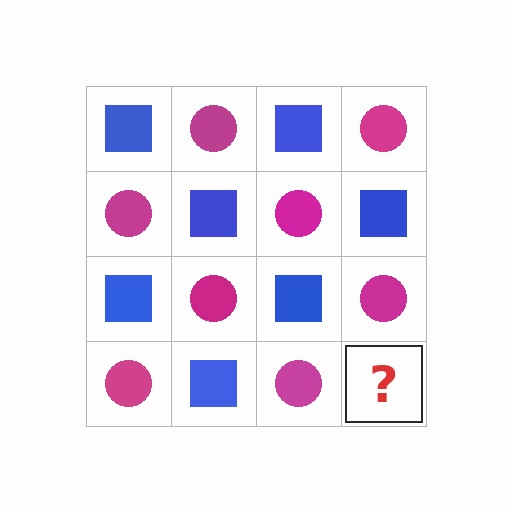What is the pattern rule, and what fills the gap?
The rule is that it alternates blue square and magenta circle in a checkerboard pattern. The gap should be filled with a blue square.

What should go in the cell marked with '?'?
The missing cell should contain a blue square.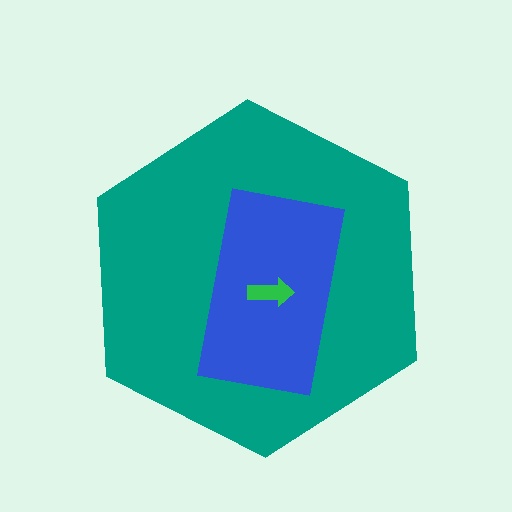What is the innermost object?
The green arrow.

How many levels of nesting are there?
3.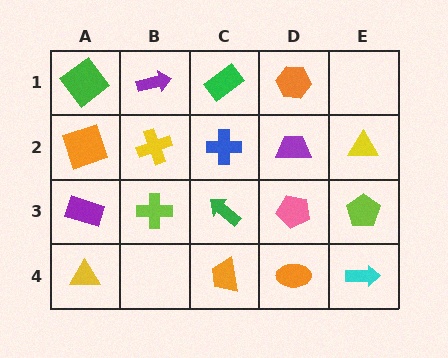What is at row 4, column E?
A cyan arrow.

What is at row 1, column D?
An orange hexagon.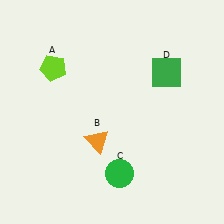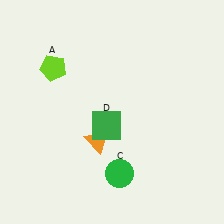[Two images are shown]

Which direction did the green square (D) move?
The green square (D) moved left.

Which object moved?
The green square (D) moved left.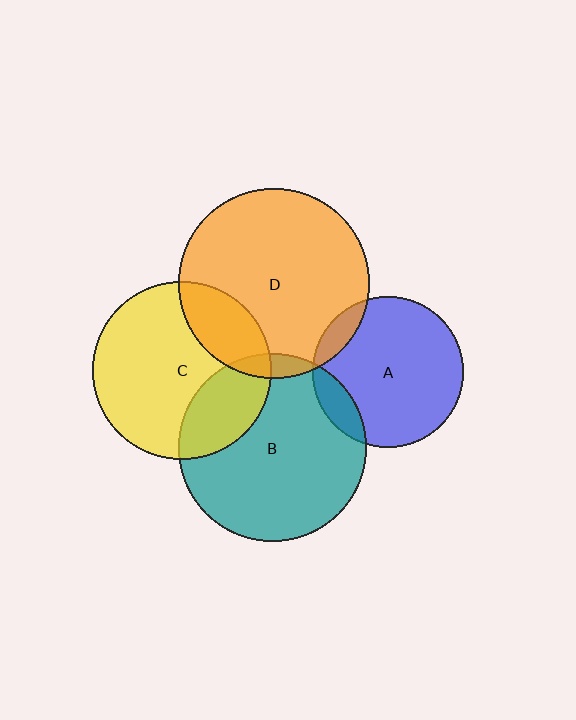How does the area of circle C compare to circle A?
Approximately 1.4 times.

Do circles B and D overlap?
Yes.